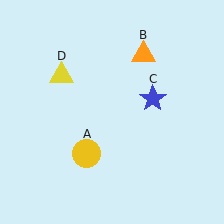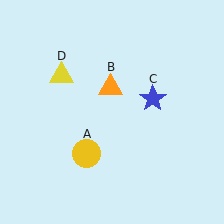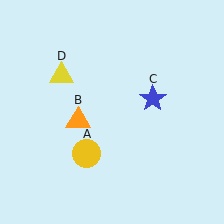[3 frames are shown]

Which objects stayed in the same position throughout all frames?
Yellow circle (object A) and blue star (object C) and yellow triangle (object D) remained stationary.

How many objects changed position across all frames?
1 object changed position: orange triangle (object B).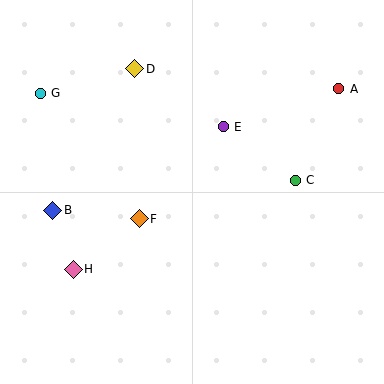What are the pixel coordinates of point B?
Point B is at (53, 211).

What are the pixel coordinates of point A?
Point A is at (339, 89).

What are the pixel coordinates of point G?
Point G is at (40, 93).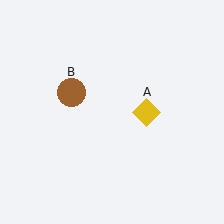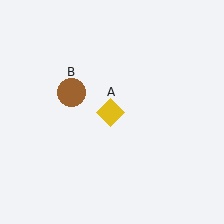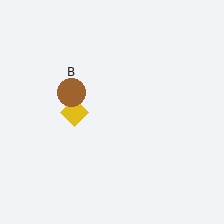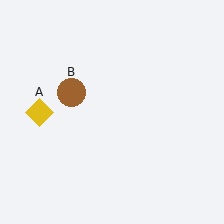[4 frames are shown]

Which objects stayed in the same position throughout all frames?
Brown circle (object B) remained stationary.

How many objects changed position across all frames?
1 object changed position: yellow diamond (object A).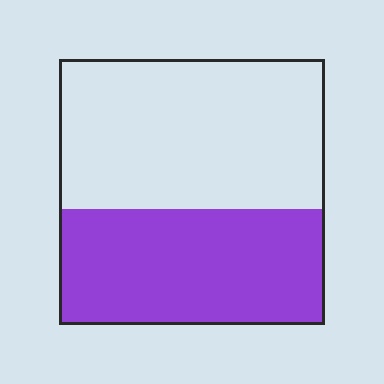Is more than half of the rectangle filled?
No.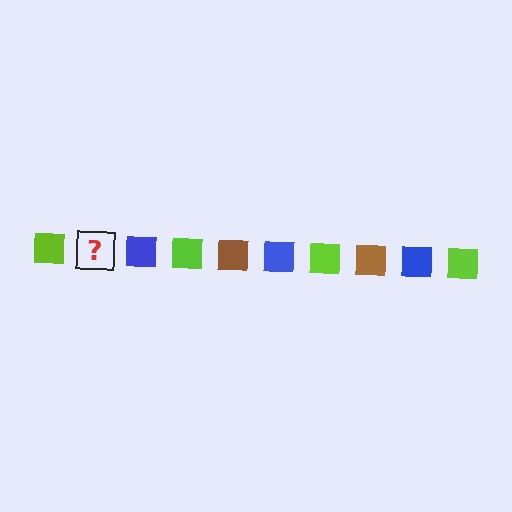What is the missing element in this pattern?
The missing element is a brown square.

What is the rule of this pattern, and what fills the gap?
The rule is that the pattern cycles through lime, brown, blue squares. The gap should be filled with a brown square.